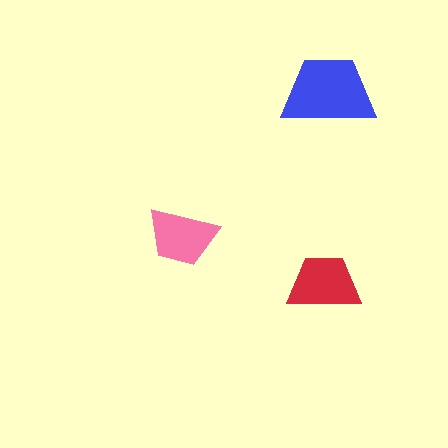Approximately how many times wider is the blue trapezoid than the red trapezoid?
About 1.5 times wider.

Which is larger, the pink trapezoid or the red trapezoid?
The red one.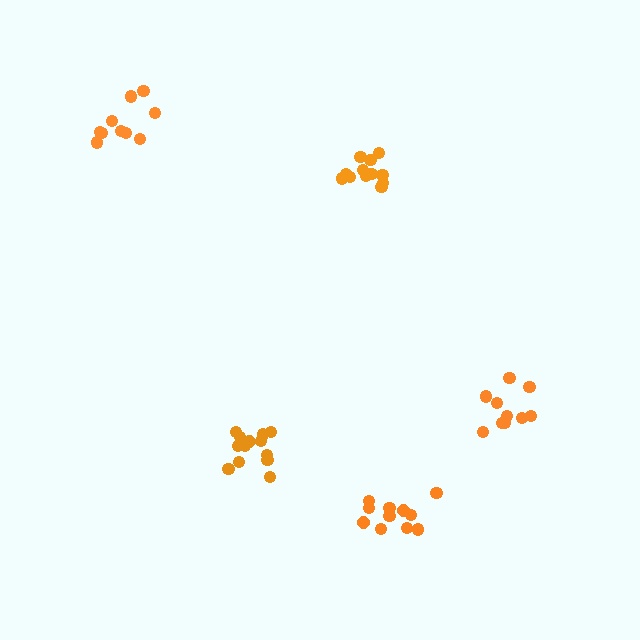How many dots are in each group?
Group 1: 11 dots, Group 2: 13 dots, Group 3: 13 dots, Group 4: 11 dots, Group 5: 10 dots (58 total).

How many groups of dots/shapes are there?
There are 5 groups.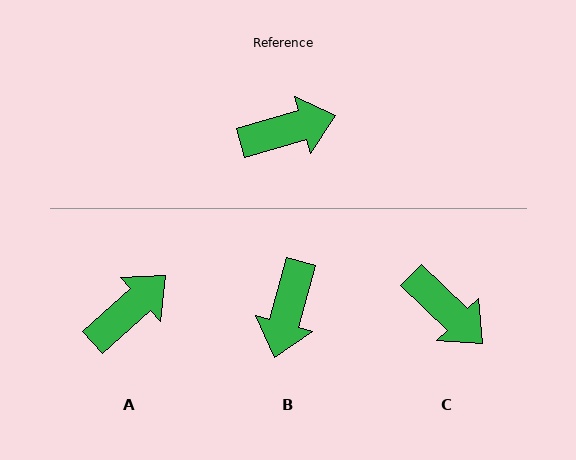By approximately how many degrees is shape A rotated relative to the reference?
Approximately 27 degrees counter-clockwise.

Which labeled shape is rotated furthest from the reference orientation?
B, about 121 degrees away.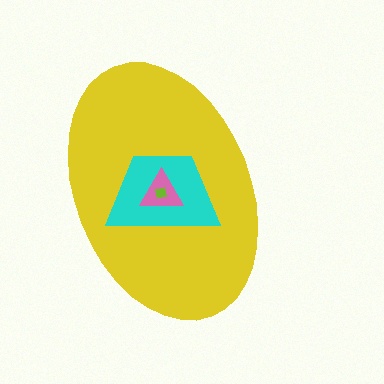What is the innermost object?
The lime square.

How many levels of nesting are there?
4.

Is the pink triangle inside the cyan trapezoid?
Yes.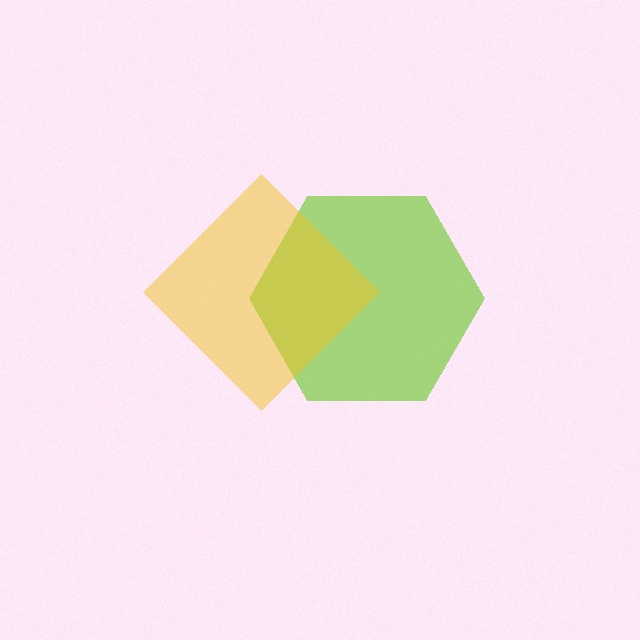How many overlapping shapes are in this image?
There are 2 overlapping shapes in the image.